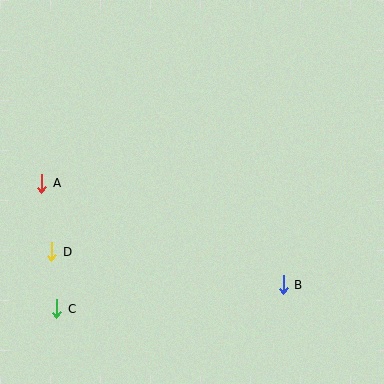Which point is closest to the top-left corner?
Point A is closest to the top-left corner.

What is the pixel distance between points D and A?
The distance between D and A is 69 pixels.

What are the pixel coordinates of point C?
Point C is at (57, 309).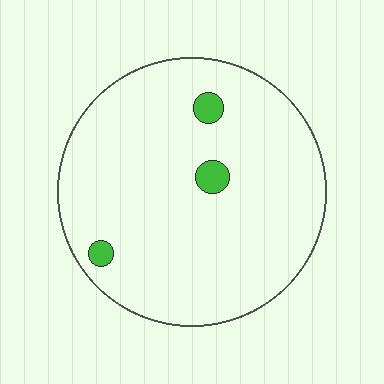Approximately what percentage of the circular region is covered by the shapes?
Approximately 5%.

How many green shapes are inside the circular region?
3.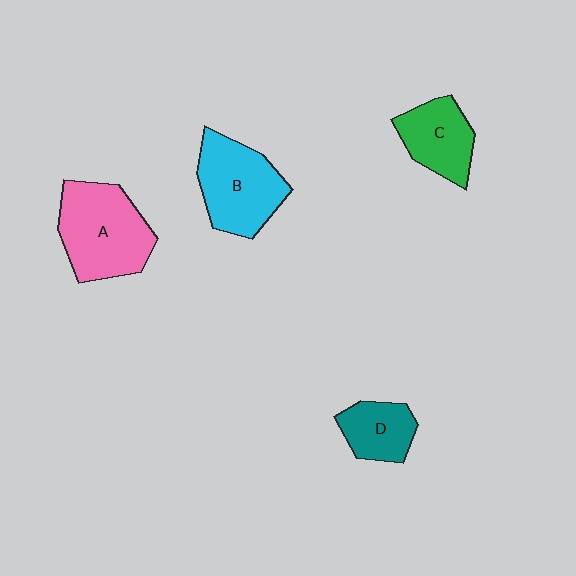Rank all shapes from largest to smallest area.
From largest to smallest: A (pink), B (cyan), C (green), D (teal).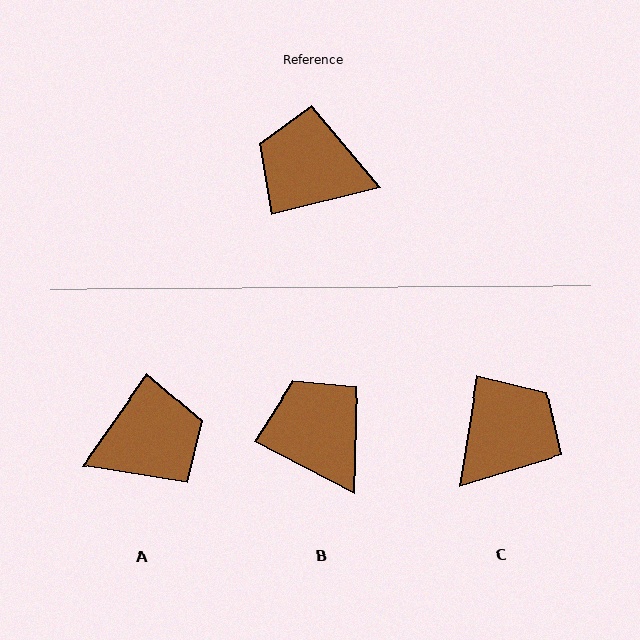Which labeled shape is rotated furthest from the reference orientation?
A, about 139 degrees away.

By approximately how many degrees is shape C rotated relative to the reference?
Approximately 113 degrees clockwise.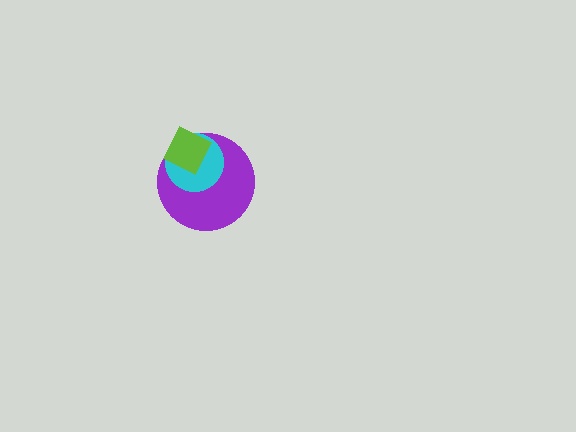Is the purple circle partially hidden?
Yes, it is partially covered by another shape.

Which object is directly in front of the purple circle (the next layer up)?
The cyan circle is directly in front of the purple circle.